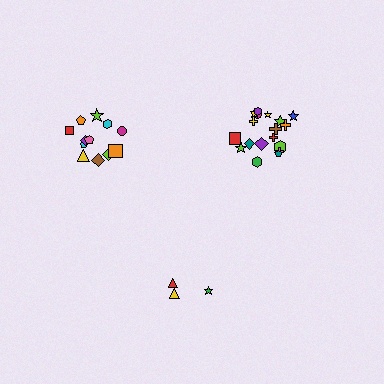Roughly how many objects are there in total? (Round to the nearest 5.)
Roughly 35 objects in total.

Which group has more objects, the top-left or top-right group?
The top-right group.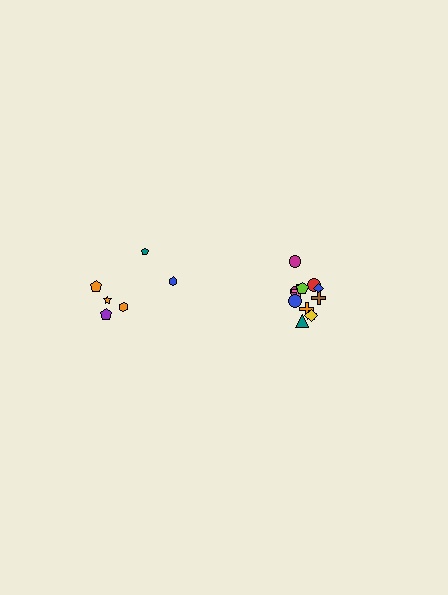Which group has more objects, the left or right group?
The right group.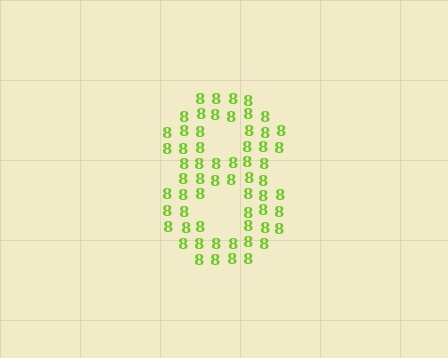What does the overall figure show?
The overall figure shows the digit 8.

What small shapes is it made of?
It is made of small digit 8's.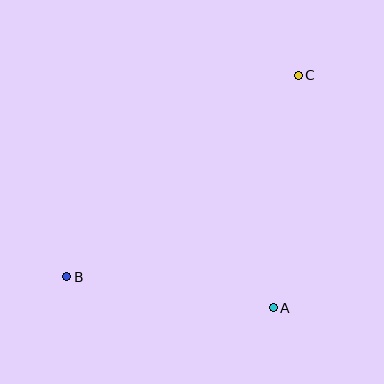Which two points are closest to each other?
Points A and B are closest to each other.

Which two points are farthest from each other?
Points B and C are farthest from each other.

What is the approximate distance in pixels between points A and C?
The distance between A and C is approximately 234 pixels.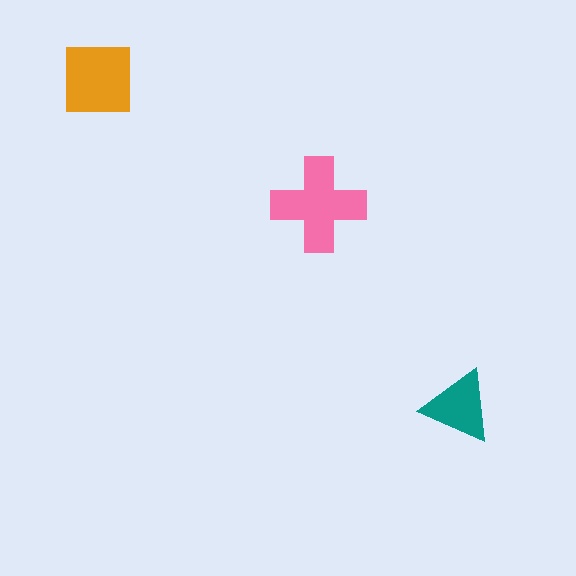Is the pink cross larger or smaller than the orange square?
Larger.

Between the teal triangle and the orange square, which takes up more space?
The orange square.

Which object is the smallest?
The teal triangle.